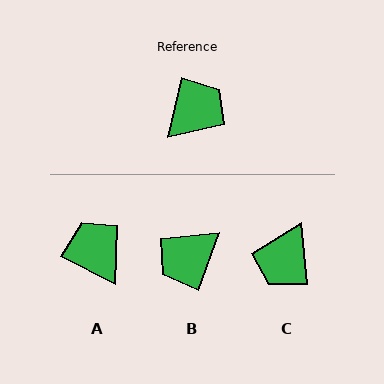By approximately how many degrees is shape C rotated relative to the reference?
Approximately 161 degrees clockwise.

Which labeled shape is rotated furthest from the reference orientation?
B, about 173 degrees away.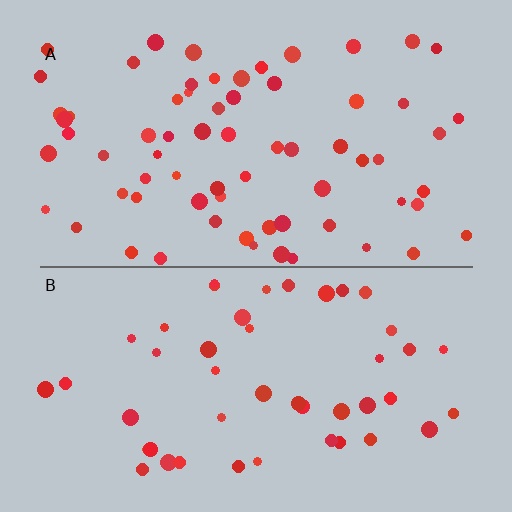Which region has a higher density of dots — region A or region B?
A (the top).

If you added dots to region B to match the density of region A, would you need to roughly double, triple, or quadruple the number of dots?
Approximately double.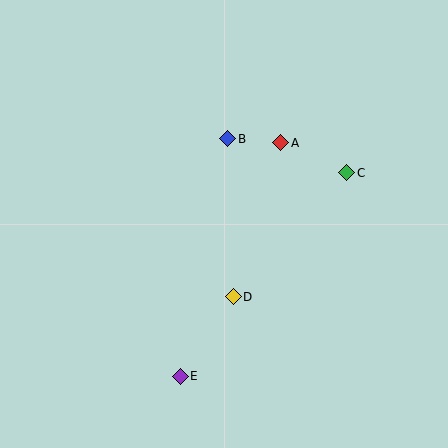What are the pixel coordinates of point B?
Point B is at (228, 139).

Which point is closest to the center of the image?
Point D at (233, 297) is closest to the center.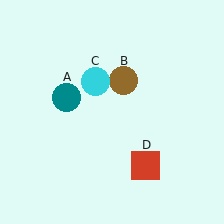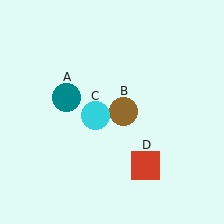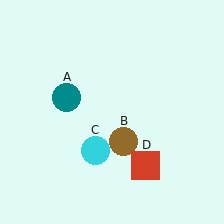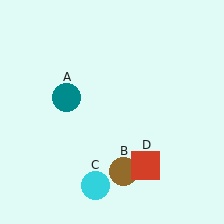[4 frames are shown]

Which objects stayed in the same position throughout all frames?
Teal circle (object A) and red square (object D) remained stationary.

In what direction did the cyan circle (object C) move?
The cyan circle (object C) moved down.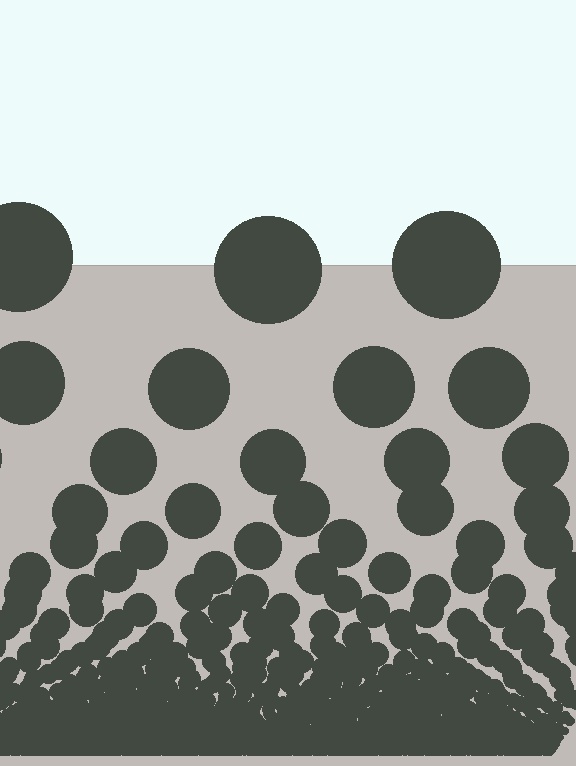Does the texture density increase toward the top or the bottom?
Density increases toward the bottom.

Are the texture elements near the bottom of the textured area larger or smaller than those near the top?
Smaller. The gradient is inverted — elements near the bottom are smaller and denser.